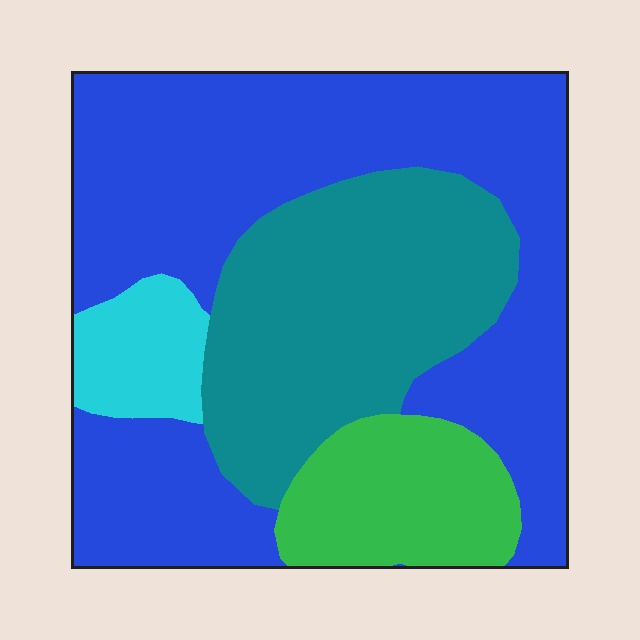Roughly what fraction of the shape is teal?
Teal takes up between a sixth and a third of the shape.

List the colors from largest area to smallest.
From largest to smallest: blue, teal, green, cyan.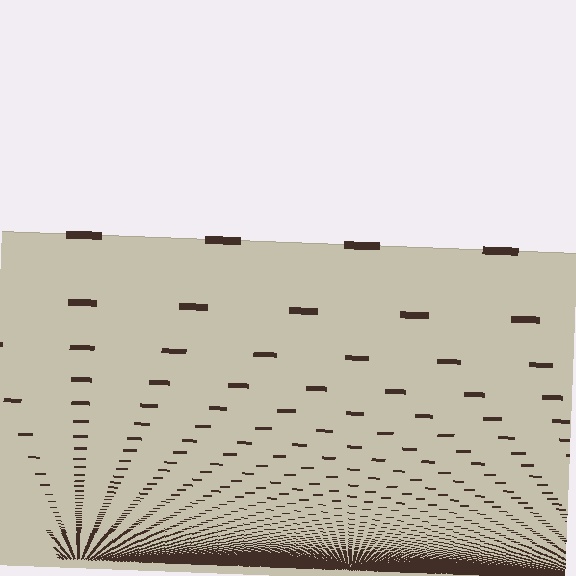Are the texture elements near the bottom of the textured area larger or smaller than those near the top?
Smaller. The gradient is inverted — elements near the bottom are smaller and denser.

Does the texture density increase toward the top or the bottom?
Density increases toward the bottom.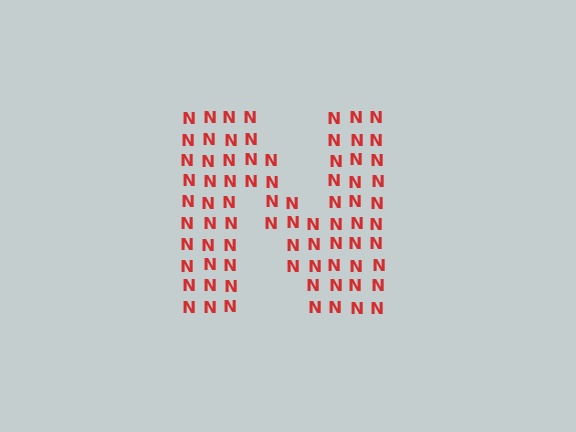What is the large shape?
The large shape is the letter N.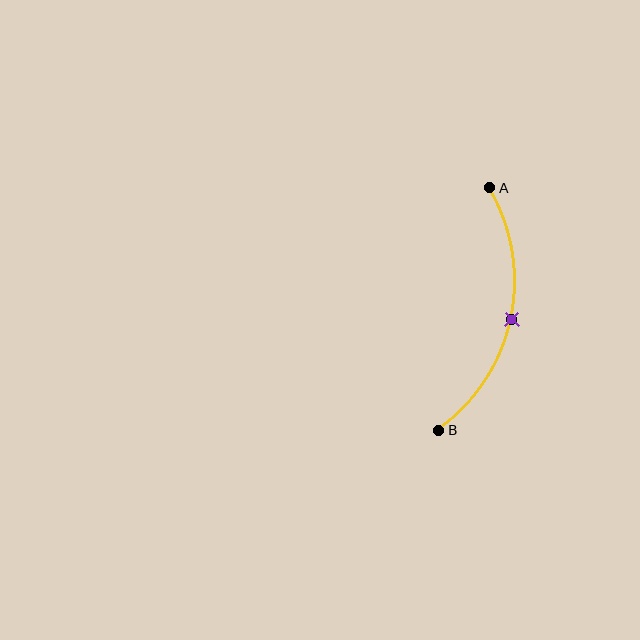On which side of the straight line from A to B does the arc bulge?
The arc bulges to the right of the straight line connecting A and B.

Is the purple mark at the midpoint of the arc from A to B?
Yes. The purple mark lies on the arc at equal arc-length from both A and B — it is the arc midpoint.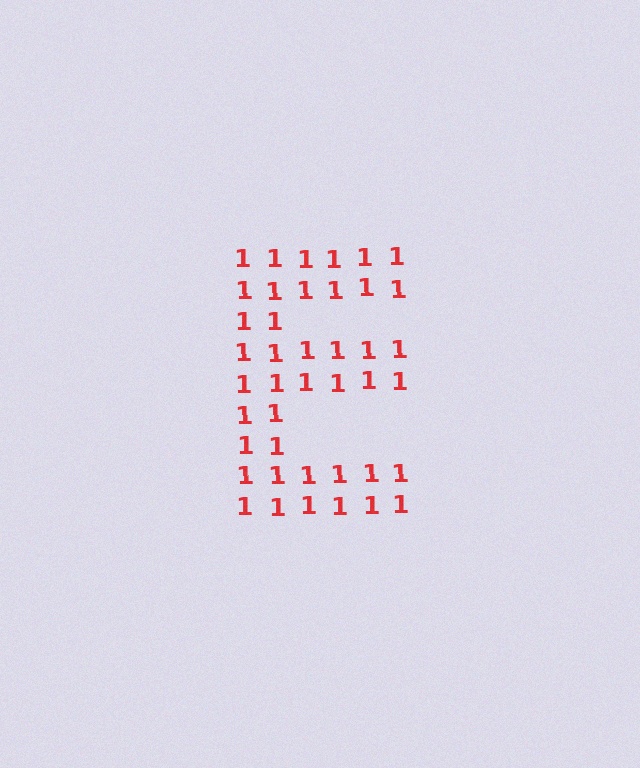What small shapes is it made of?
It is made of small digit 1's.